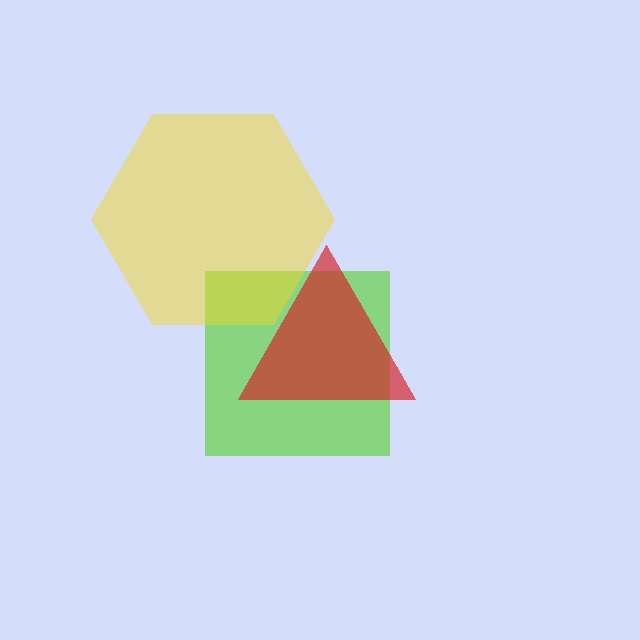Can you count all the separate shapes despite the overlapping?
Yes, there are 3 separate shapes.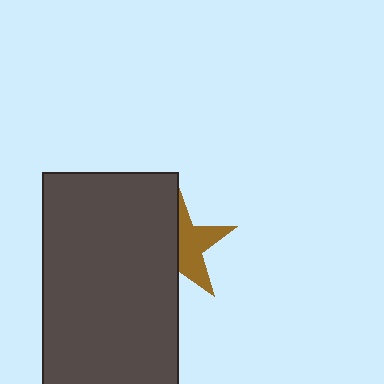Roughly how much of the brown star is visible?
About half of it is visible (roughly 47%).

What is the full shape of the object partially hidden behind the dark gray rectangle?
The partially hidden object is a brown star.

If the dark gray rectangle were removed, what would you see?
You would see the complete brown star.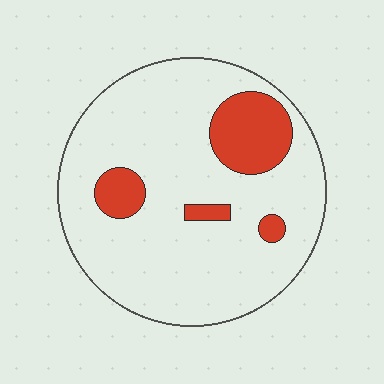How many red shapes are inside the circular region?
4.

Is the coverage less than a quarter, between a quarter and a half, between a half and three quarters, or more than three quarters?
Less than a quarter.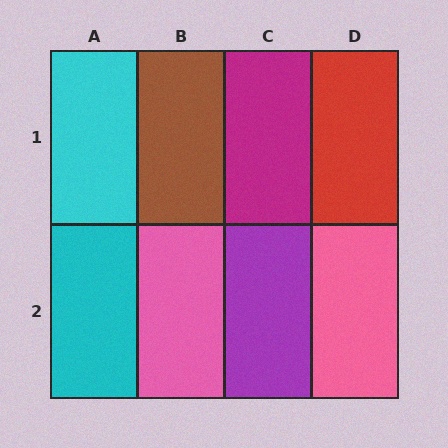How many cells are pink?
2 cells are pink.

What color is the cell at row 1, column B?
Brown.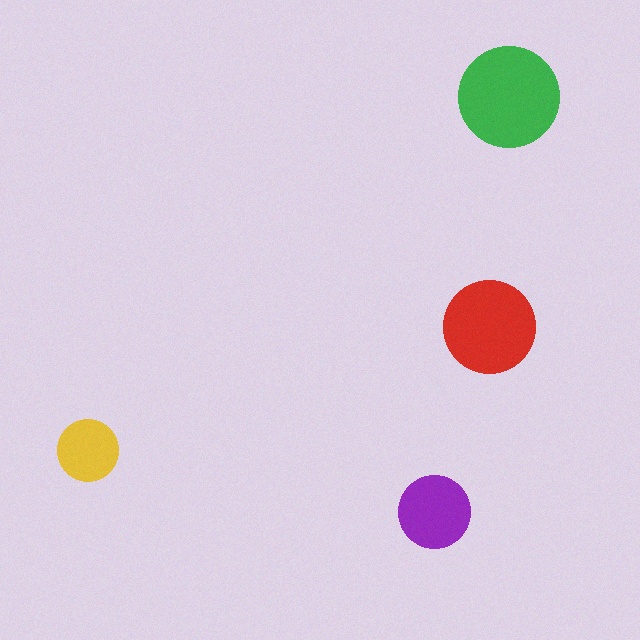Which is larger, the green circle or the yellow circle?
The green one.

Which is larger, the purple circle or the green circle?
The green one.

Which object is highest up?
The green circle is topmost.